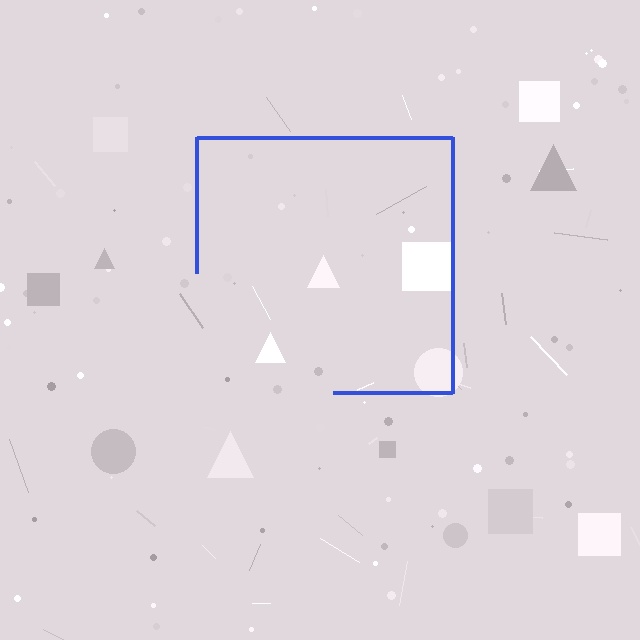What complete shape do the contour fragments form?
The contour fragments form a square.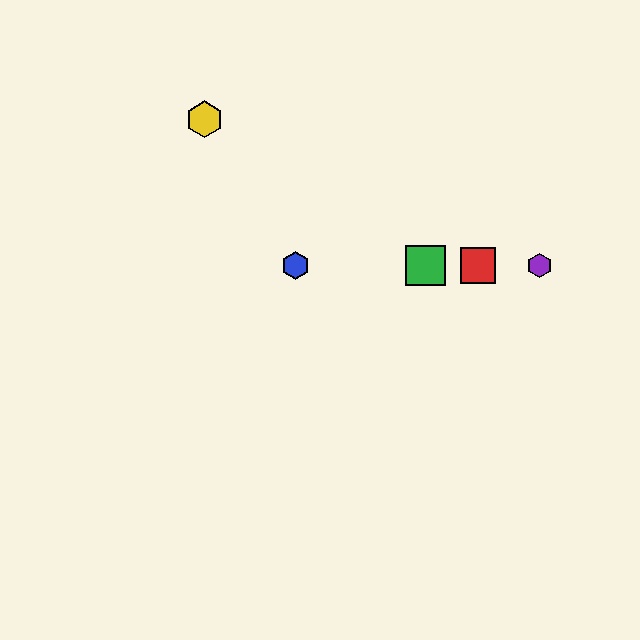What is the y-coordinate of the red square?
The red square is at y≈265.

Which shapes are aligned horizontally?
The red square, the blue hexagon, the green square, the purple hexagon are aligned horizontally.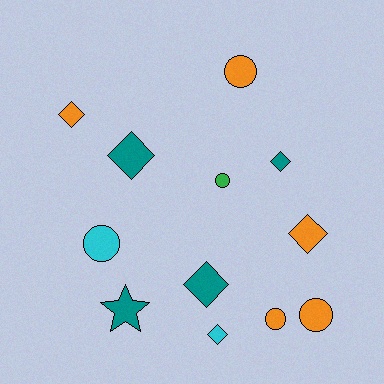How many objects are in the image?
There are 12 objects.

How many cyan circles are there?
There is 1 cyan circle.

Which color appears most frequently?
Orange, with 5 objects.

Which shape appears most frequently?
Diamond, with 6 objects.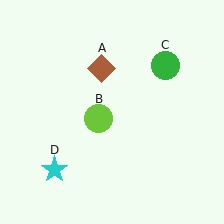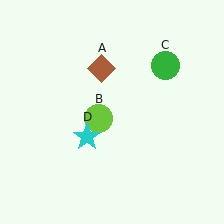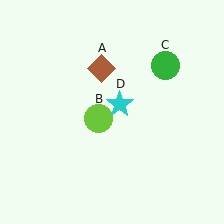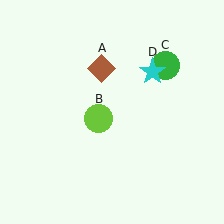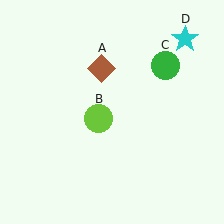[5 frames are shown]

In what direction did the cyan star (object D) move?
The cyan star (object D) moved up and to the right.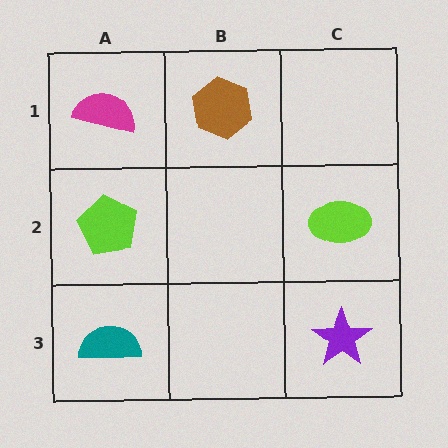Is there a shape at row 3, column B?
No, that cell is empty.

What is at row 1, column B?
A brown hexagon.